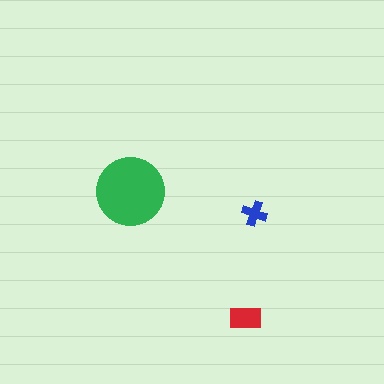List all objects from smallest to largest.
The blue cross, the red rectangle, the green circle.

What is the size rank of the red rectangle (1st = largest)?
2nd.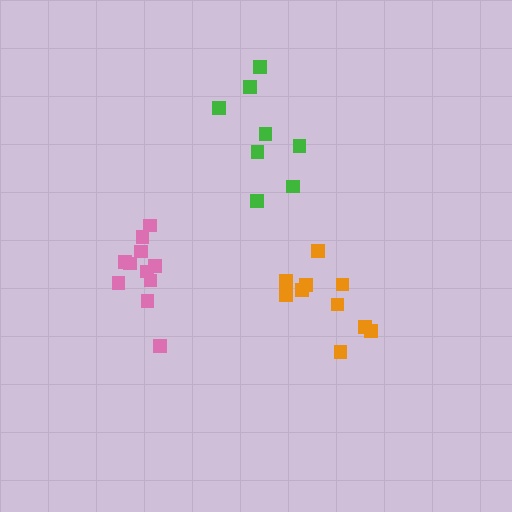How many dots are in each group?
Group 1: 11 dots, Group 2: 10 dots, Group 3: 8 dots (29 total).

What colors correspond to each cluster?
The clusters are colored: pink, orange, green.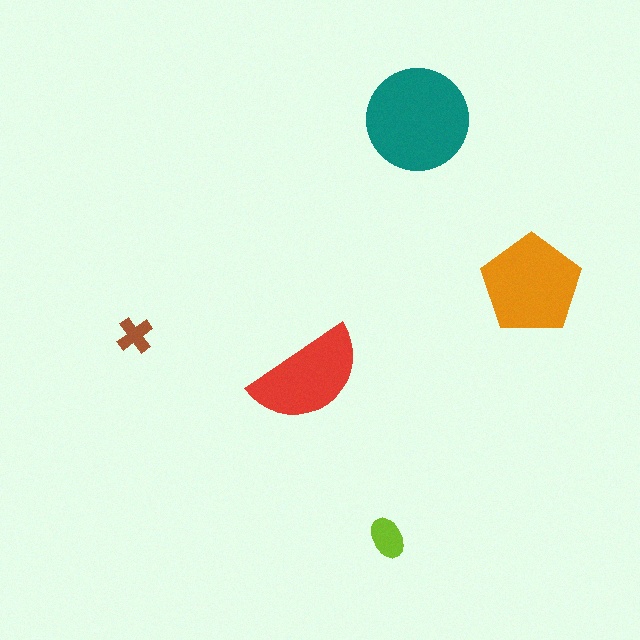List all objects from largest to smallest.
The teal circle, the orange pentagon, the red semicircle, the lime ellipse, the brown cross.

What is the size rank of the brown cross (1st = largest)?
5th.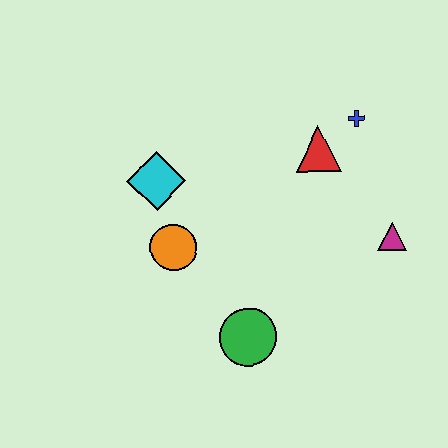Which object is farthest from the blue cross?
The green circle is farthest from the blue cross.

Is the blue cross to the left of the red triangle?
No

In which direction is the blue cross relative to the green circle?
The blue cross is above the green circle.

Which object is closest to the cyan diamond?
The orange circle is closest to the cyan diamond.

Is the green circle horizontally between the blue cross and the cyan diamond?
Yes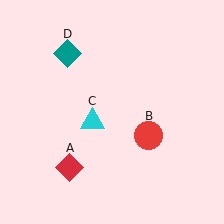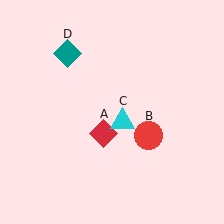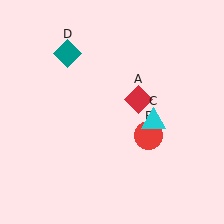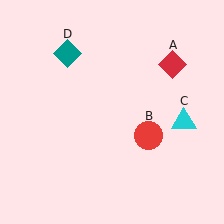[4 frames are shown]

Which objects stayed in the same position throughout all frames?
Red circle (object B) and teal diamond (object D) remained stationary.